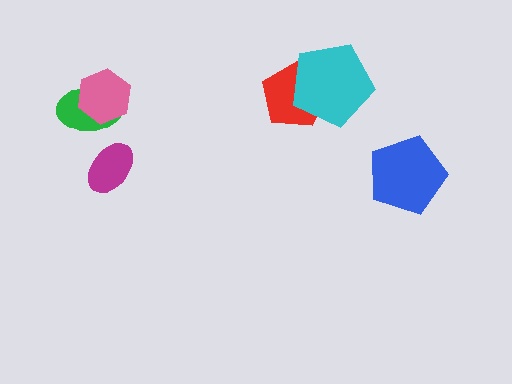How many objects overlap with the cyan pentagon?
1 object overlaps with the cyan pentagon.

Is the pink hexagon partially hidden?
No, no other shape covers it.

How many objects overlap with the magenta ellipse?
0 objects overlap with the magenta ellipse.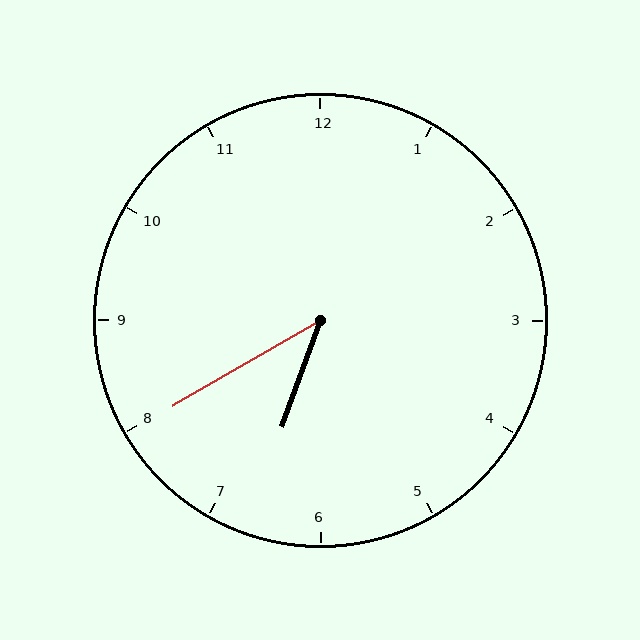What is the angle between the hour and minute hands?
Approximately 40 degrees.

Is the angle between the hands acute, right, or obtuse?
It is acute.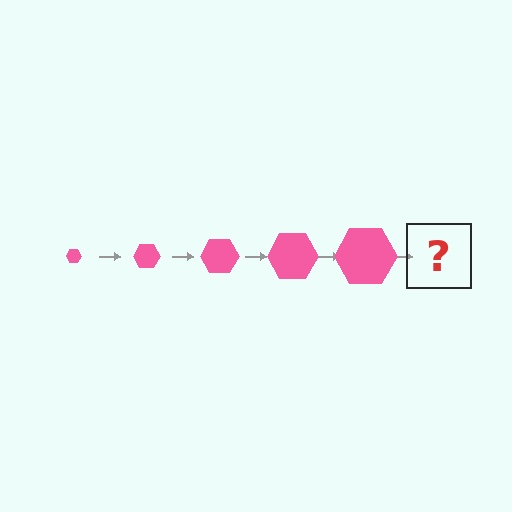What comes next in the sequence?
The next element should be a pink hexagon, larger than the previous one.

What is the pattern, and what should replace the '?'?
The pattern is that the hexagon gets progressively larger each step. The '?' should be a pink hexagon, larger than the previous one.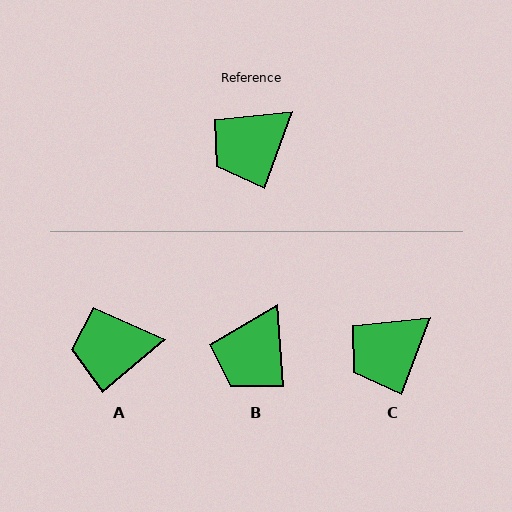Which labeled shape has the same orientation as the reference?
C.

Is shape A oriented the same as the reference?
No, it is off by about 30 degrees.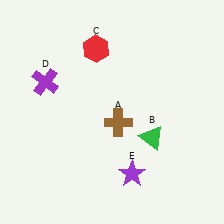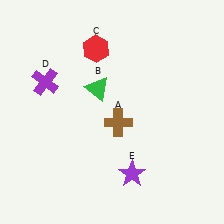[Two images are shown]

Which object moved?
The green triangle (B) moved left.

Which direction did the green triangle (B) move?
The green triangle (B) moved left.